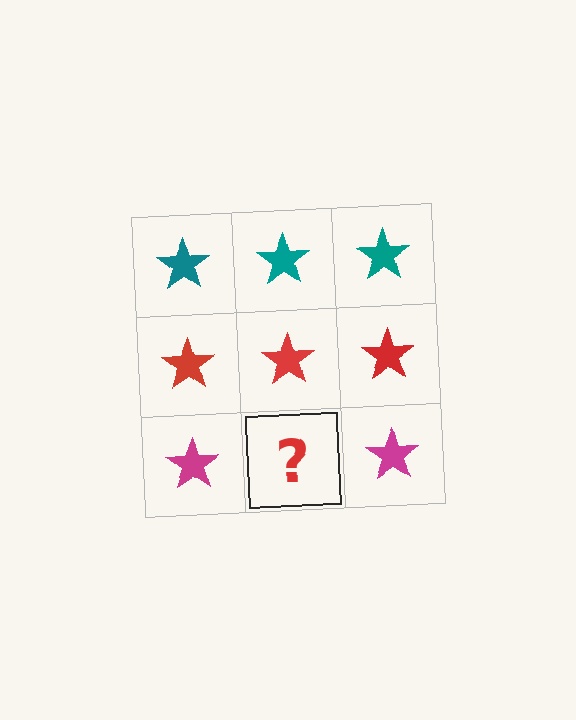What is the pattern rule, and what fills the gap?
The rule is that each row has a consistent color. The gap should be filled with a magenta star.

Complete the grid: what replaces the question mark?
The question mark should be replaced with a magenta star.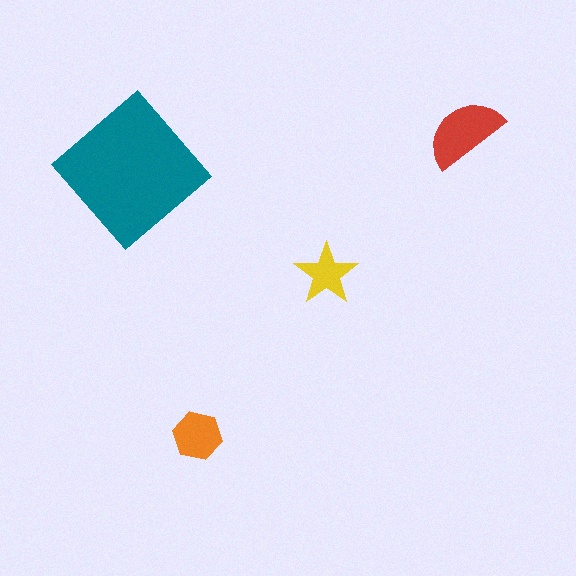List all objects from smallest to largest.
The yellow star, the orange hexagon, the red semicircle, the teal diamond.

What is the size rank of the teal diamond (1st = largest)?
1st.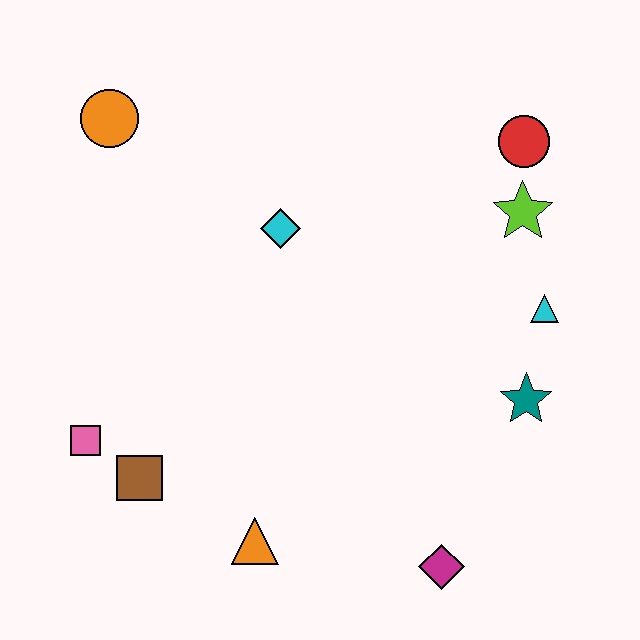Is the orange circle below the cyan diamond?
No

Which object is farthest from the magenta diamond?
The orange circle is farthest from the magenta diamond.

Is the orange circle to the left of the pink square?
No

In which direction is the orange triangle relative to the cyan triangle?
The orange triangle is to the left of the cyan triangle.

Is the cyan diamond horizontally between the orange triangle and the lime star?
Yes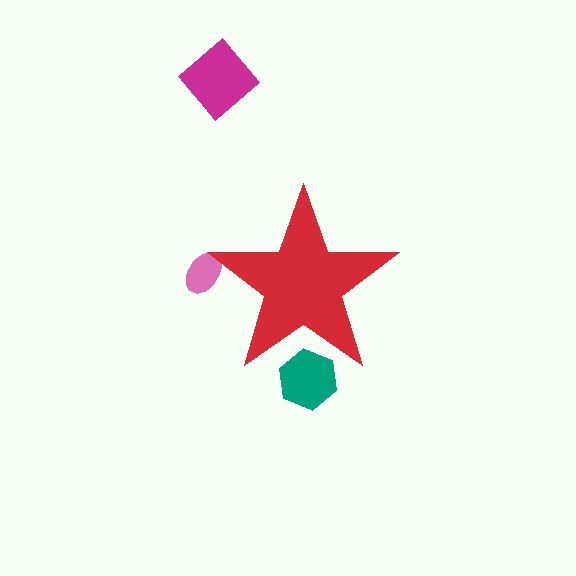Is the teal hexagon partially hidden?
Yes, the teal hexagon is partially hidden behind the red star.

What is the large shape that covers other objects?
A red star.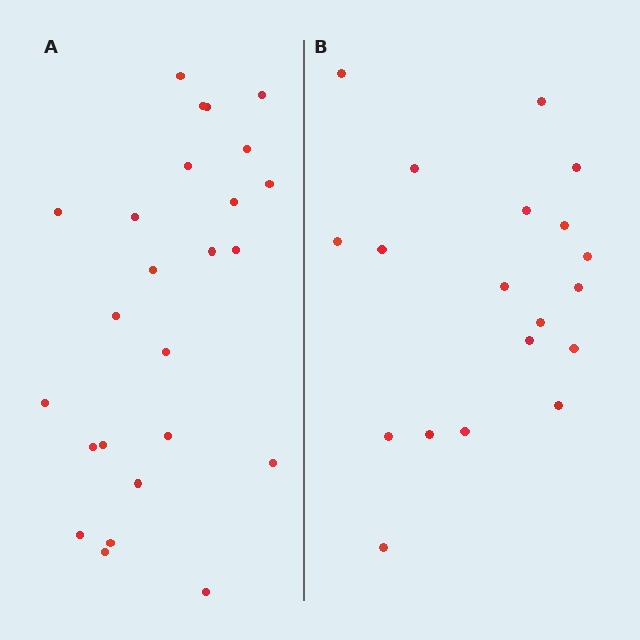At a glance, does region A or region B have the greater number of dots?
Region A (the left region) has more dots.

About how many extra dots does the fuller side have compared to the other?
Region A has about 6 more dots than region B.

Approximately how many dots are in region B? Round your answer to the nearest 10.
About 20 dots. (The exact count is 19, which rounds to 20.)